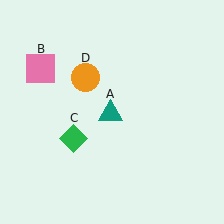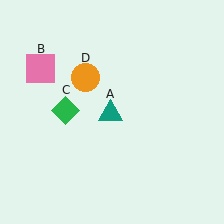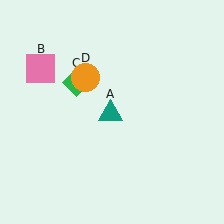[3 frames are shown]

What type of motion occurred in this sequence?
The green diamond (object C) rotated clockwise around the center of the scene.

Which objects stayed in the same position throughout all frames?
Teal triangle (object A) and pink square (object B) and orange circle (object D) remained stationary.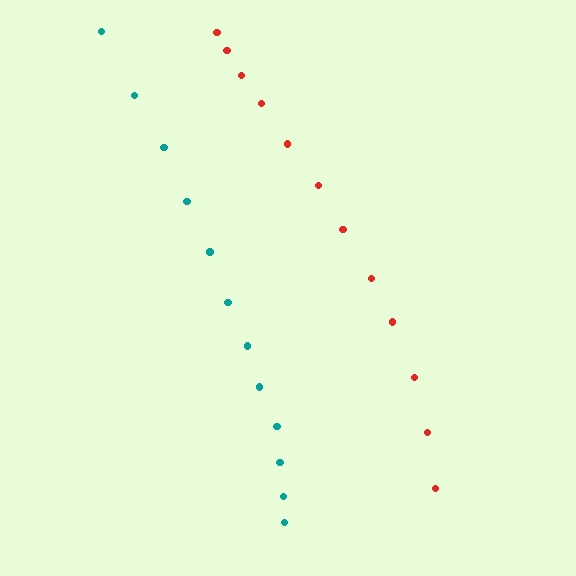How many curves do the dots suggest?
There are 2 distinct paths.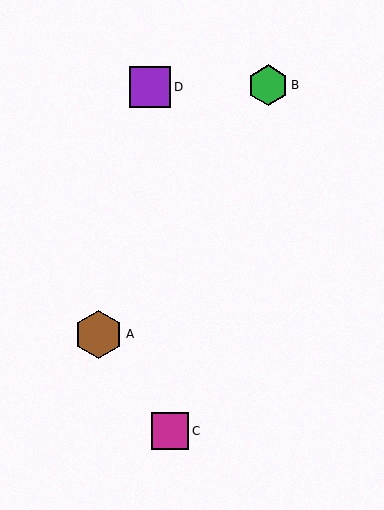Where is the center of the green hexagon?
The center of the green hexagon is at (268, 85).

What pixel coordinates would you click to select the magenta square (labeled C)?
Click at (170, 431) to select the magenta square C.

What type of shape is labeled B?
Shape B is a green hexagon.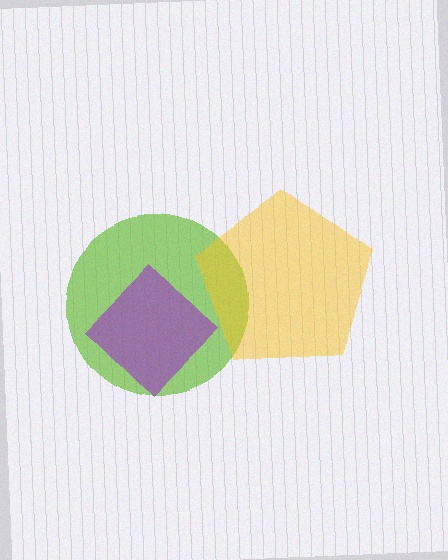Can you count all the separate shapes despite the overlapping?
Yes, there are 3 separate shapes.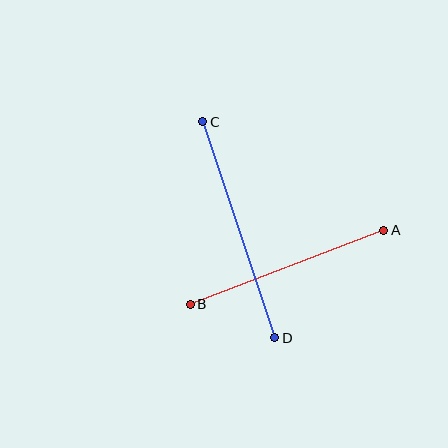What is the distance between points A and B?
The distance is approximately 207 pixels.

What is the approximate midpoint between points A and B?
The midpoint is at approximately (287, 267) pixels.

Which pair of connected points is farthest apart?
Points C and D are farthest apart.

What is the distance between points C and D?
The distance is approximately 228 pixels.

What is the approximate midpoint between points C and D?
The midpoint is at approximately (239, 230) pixels.